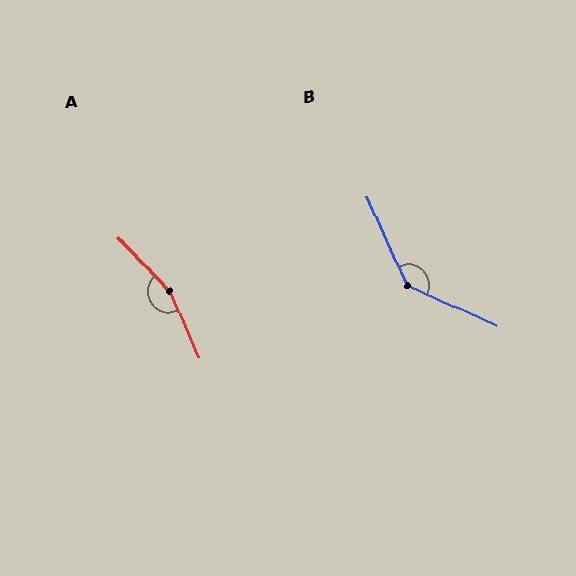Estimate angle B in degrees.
Approximately 138 degrees.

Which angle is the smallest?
B, at approximately 138 degrees.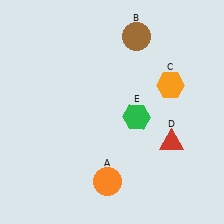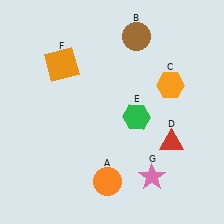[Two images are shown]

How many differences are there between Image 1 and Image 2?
There are 2 differences between the two images.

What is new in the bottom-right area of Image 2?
A pink star (G) was added in the bottom-right area of Image 2.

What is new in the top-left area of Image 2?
An orange square (F) was added in the top-left area of Image 2.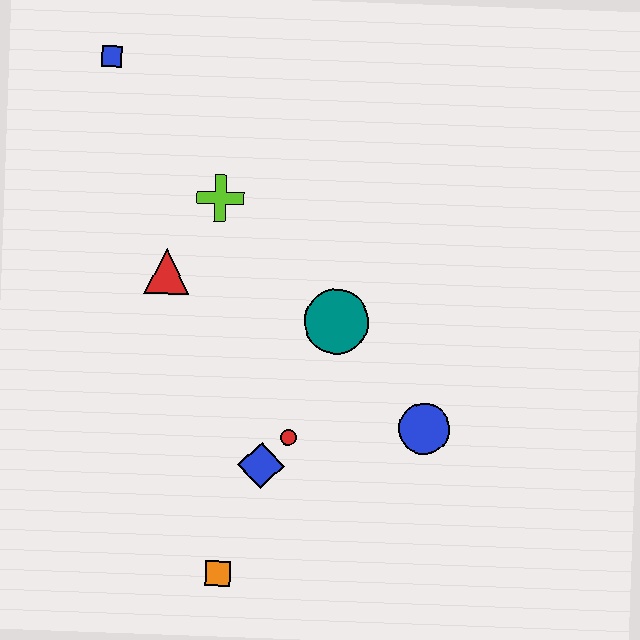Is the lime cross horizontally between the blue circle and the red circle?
No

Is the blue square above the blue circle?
Yes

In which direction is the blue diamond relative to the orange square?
The blue diamond is above the orange square.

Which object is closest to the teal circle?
The red circle is closest to the teal circle.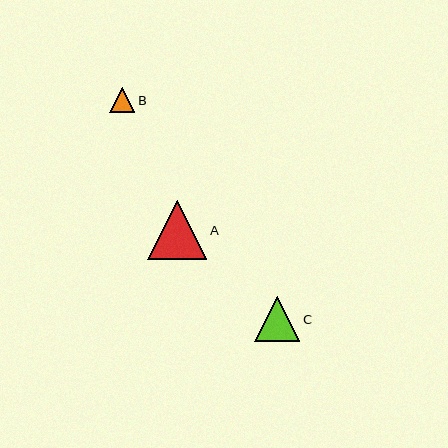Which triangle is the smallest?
Triangle B is the smallest with a size of approximately 26 pixels.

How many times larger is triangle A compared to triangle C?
Triangle A is approximately 1.3 times the size of triangle C.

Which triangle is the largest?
Triangle A is the largest with a size of approximately 59 pixels.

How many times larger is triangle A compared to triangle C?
Triangle A is approximately 1.3 times the size of triangle C.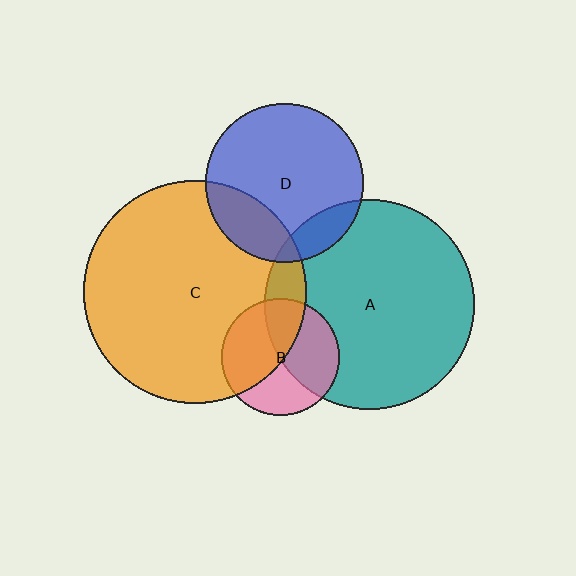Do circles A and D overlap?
Yes.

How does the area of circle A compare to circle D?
Approximately 1.8 times.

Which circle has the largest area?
Circle C (orange).